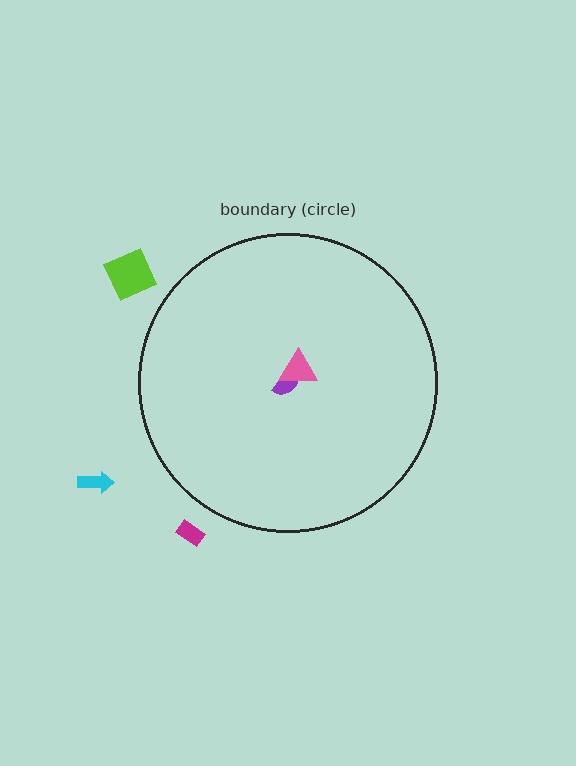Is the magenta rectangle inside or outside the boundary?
Outside.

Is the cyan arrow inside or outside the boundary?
Outside.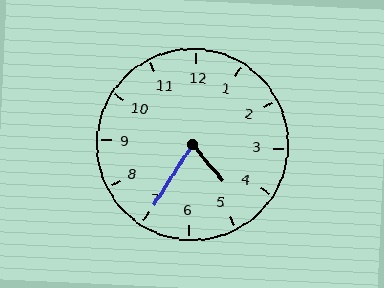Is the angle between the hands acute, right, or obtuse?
It is acute.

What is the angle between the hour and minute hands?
Approximately 72 degrees.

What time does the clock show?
4:35.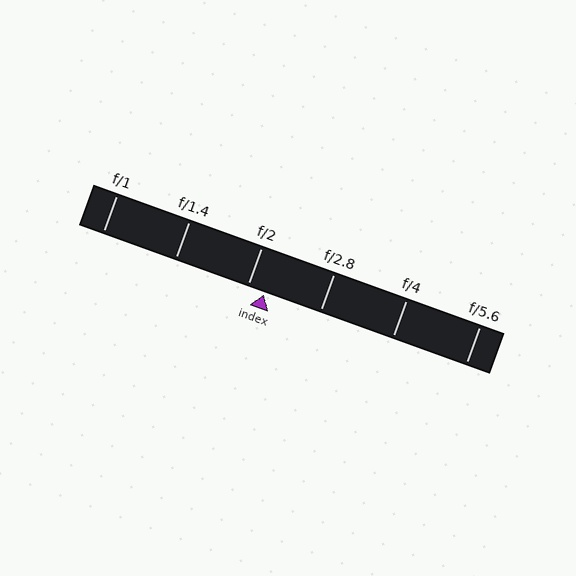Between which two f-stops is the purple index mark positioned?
The index mark is between f/2 and f/2.8.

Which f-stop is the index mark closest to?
The index mark is closest to f/2.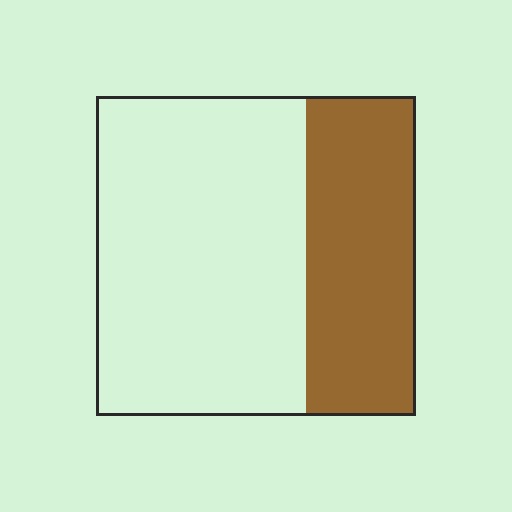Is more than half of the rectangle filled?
No.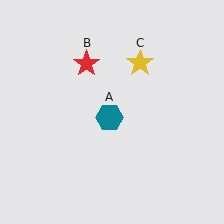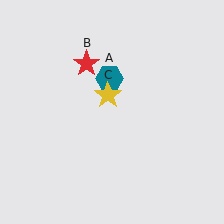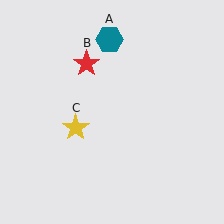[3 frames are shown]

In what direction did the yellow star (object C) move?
The yellow star (object C) moved down and to the left.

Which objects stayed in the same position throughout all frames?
Red star (object B) remained stationary.